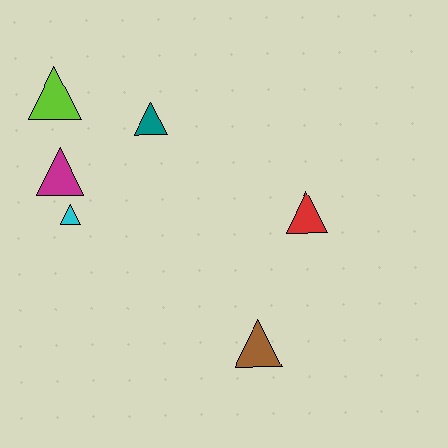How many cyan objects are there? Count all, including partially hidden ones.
There is 1 cyan object.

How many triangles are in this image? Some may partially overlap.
There are 6 triangles.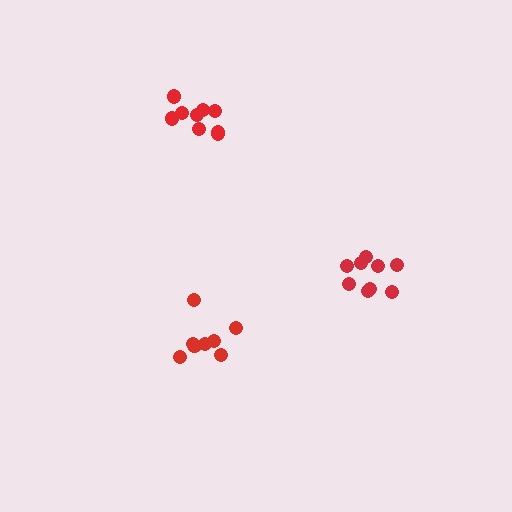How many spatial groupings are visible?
There are 3 spatial groupings.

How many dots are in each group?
Group 1: 9 dots, Group 2: 8 dots, Group 3: 9 dots (26 total).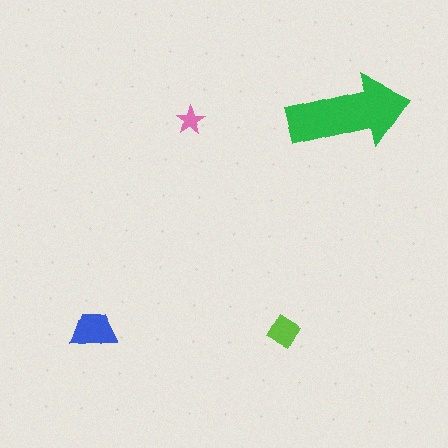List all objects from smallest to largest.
The pink star, the lime diamond, the blue trapezoid, the green arrow.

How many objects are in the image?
There are 4 objects in the image.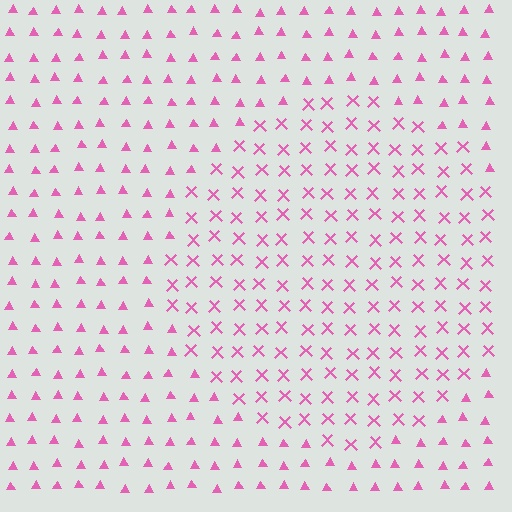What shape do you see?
I see a circle.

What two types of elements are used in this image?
The image uses X marks inside the circle region and triangles outside it.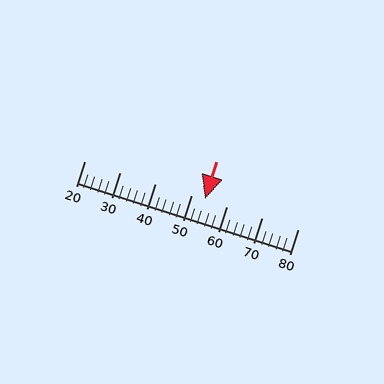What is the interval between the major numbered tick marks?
The major tick marks are spaced 10 units apart.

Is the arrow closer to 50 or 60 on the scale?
The arrow is closer to 50.